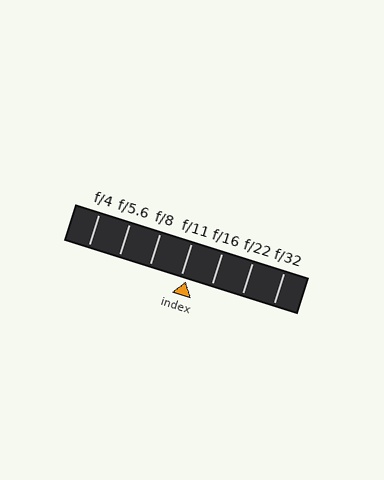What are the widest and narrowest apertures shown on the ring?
The widest aperture shown is f/4 and the narrowest is f/32.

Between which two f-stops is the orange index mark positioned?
The index mark is between f/11 and f/16.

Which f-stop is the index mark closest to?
The index mark is closest to f/11.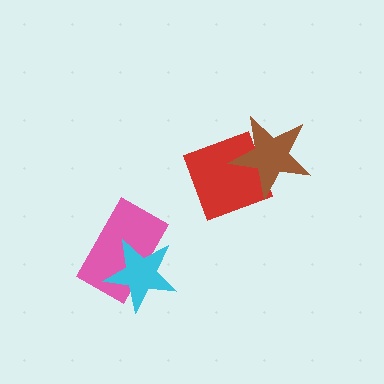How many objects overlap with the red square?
1 object overlaps with the red square.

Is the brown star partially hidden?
No, no other shape covers it.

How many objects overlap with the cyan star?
1 object overlaps with the cyan star.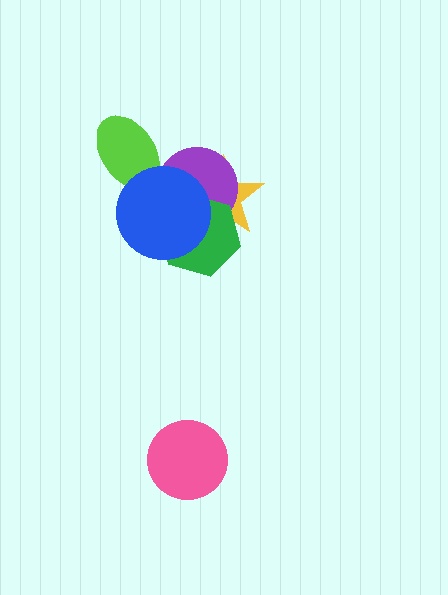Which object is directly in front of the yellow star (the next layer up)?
The purple circle is directly in front of the yellow star.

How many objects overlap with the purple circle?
3 objects overlap with the purple circle.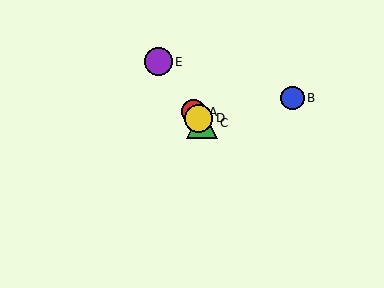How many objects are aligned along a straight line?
4 objects (A, C, D, E) are aligned along a straight line.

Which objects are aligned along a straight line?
Objects A, C, D, E are aligned along a straight line.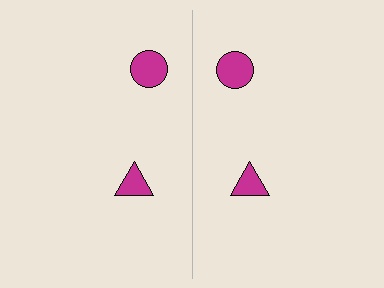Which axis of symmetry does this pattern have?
The pattern has a vertical axis of symmetry running through the center of the image.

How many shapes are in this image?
There are 4 shapes in this image.